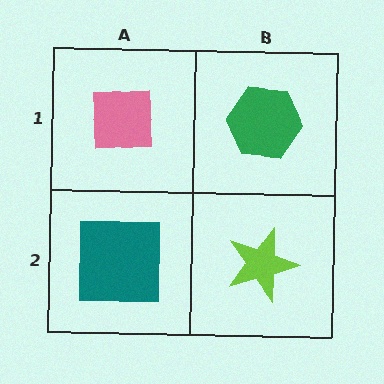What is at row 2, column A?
A teal square.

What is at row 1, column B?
A green hexagon.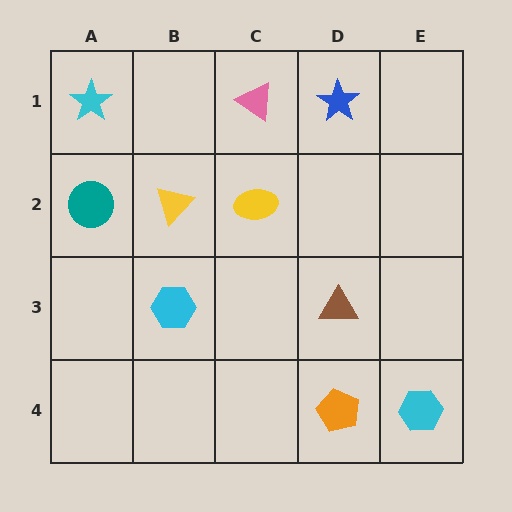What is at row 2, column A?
A teal circle.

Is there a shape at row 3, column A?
No, that cell is empty.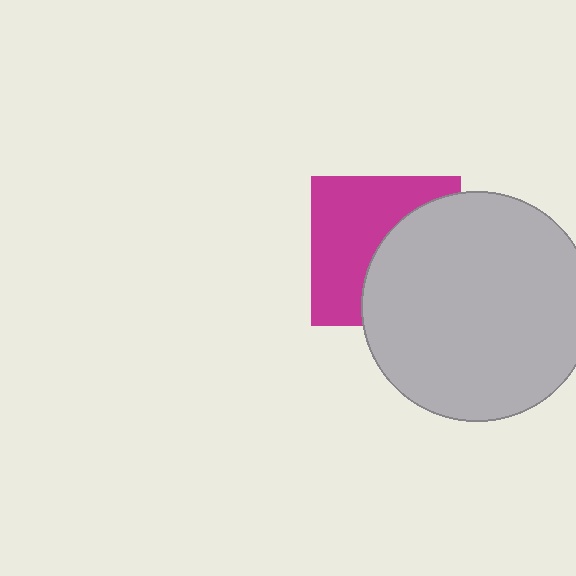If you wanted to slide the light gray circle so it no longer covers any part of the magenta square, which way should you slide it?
Slide it right — that is the most direct way to separate the two shapes.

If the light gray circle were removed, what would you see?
You would see the complete magenta square.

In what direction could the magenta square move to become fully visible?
The magenta square could move left. That would shift it out from behind the light gray circle entirely.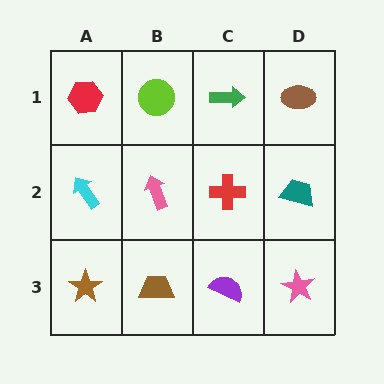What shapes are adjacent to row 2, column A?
A red hexagon (row 1, column A), a brown star (row 3, column A), a pink arrow (row 2, column B).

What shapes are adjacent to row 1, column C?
A red cross (row 2, column C), a lime circle (row 1, column B), a brown ellipse (row 1, column D).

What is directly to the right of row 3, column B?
A purple semicircle.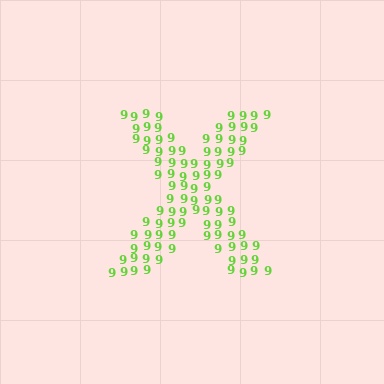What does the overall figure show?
The overall figure shows the letter X.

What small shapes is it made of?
It is made of small digit 9's.